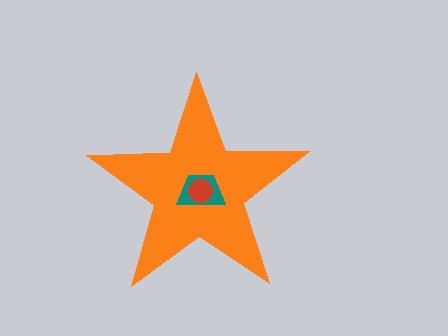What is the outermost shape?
The orange star.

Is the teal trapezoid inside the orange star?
Yes.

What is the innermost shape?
The red circle.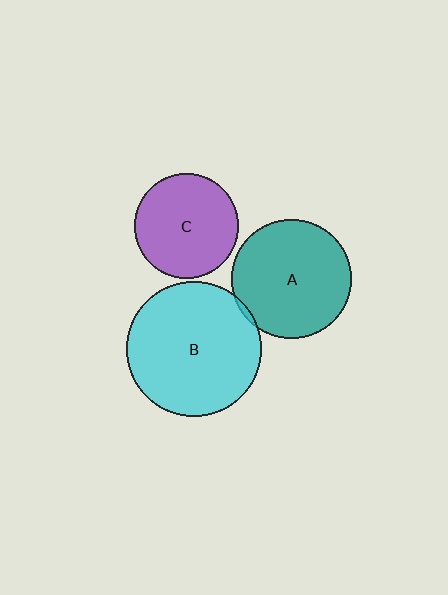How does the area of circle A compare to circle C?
Approximately 1.3 times.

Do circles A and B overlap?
Yes.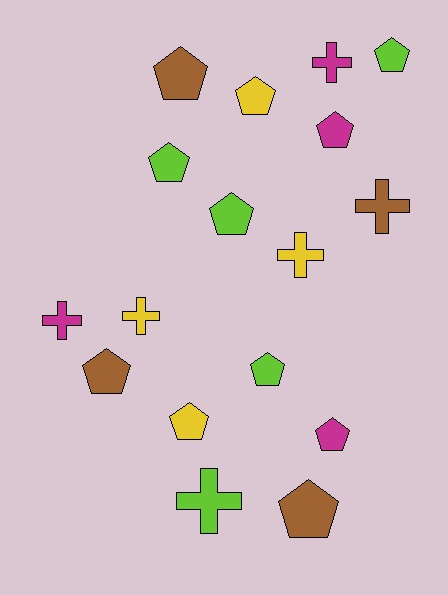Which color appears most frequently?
Lime, with 5 objects.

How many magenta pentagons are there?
There are 2 magenta pentagons.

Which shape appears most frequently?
Pentagon, with 11 objects.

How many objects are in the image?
There are 17 objects.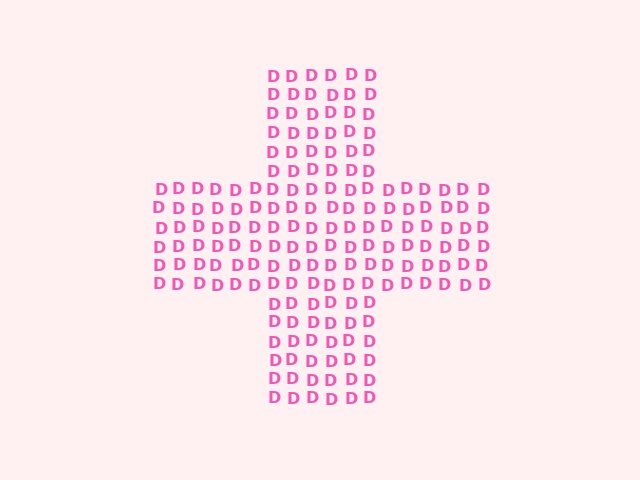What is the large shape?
The large shape is a cross.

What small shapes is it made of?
It is made of small letter D's.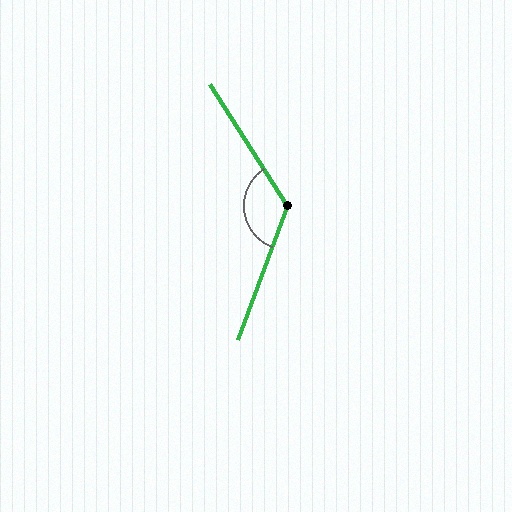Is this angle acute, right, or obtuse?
It is obtuse.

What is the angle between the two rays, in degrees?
Approximately 127 degrees.